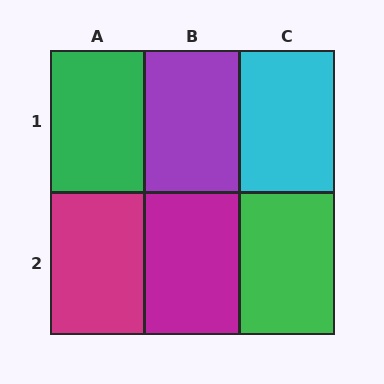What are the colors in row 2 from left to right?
Magenta, magenta, green.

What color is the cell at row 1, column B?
Purple.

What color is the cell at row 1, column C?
Cyan.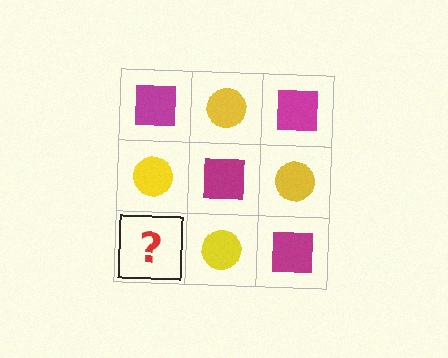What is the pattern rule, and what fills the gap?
The rule is that it alternates magenta square and yellow circle in a checkerboard pattern. The gap should be filled with a magenta square.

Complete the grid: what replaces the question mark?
The question mark should be replaced with a magenta square.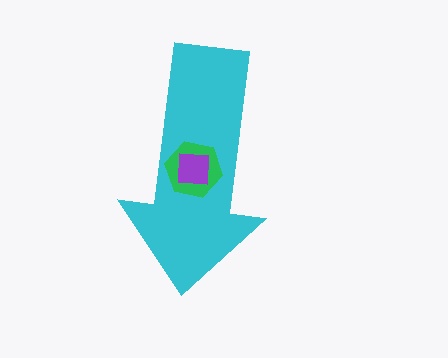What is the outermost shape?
The cyan arrow.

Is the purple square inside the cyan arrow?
Yes.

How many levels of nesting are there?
3.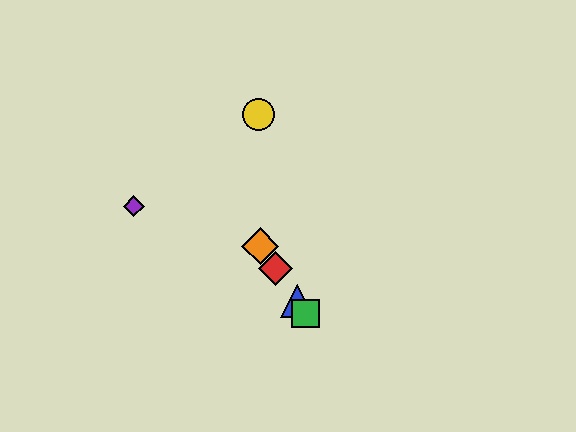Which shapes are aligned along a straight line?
The red diamond, the blue triangle, the green square, the orange diamond are aligned along a straight line.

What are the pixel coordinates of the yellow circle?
The yellow circle is at (259, 114).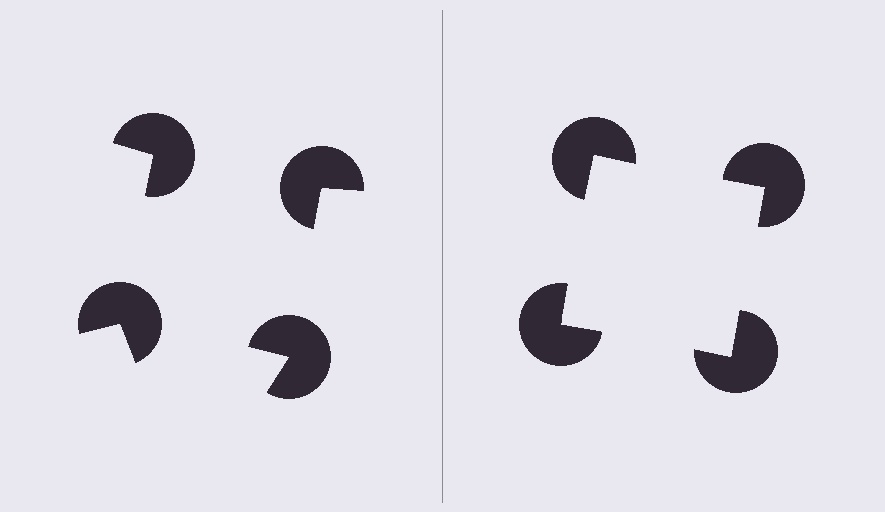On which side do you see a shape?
An illusory square appears on the right side. On the left side the wedge cuts are rotated, so no coherent shape forms.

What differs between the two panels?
The pac-man discs are positioned identically on both sides; only the wedge orientations differ. On the right they align to a square; on the left they are misaligned.